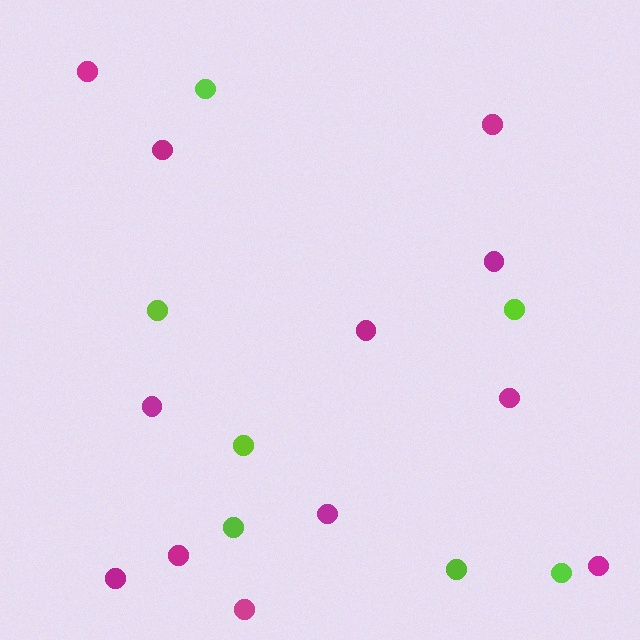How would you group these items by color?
There are 2 groups: one group of magenta circles (12) and one group of lime circles (7).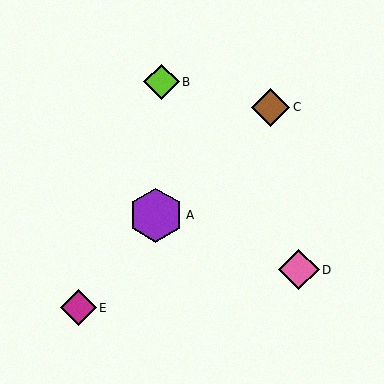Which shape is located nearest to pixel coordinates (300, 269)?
The pink diamond (labeled D) at (299, 270) is nearest to that location.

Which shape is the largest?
The purple hexagon (labeled A) is the largest.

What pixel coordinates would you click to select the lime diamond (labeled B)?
Click at (161, 82) to select the lime diamond B.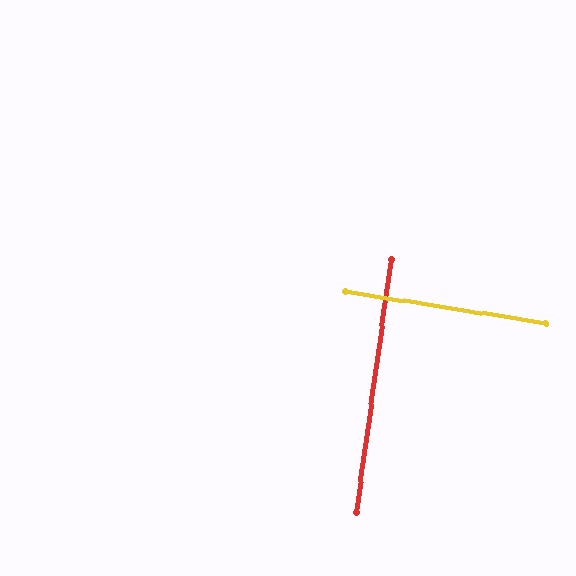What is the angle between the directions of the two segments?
Approximately 88 degrees.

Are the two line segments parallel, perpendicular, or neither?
Perpendicular — they meet at approximately 88°.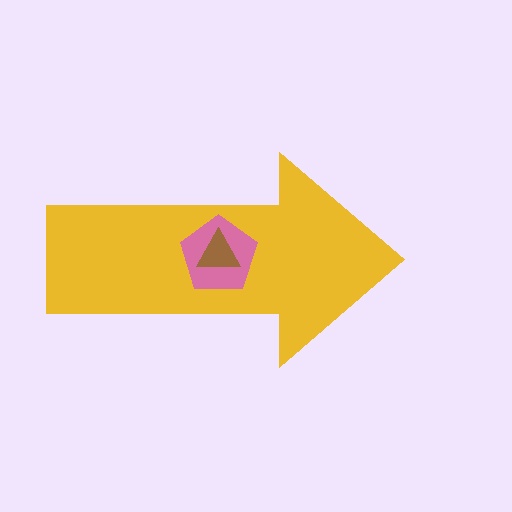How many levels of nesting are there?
3.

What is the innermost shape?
The brown triangle.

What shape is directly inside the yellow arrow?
The pink pentagon.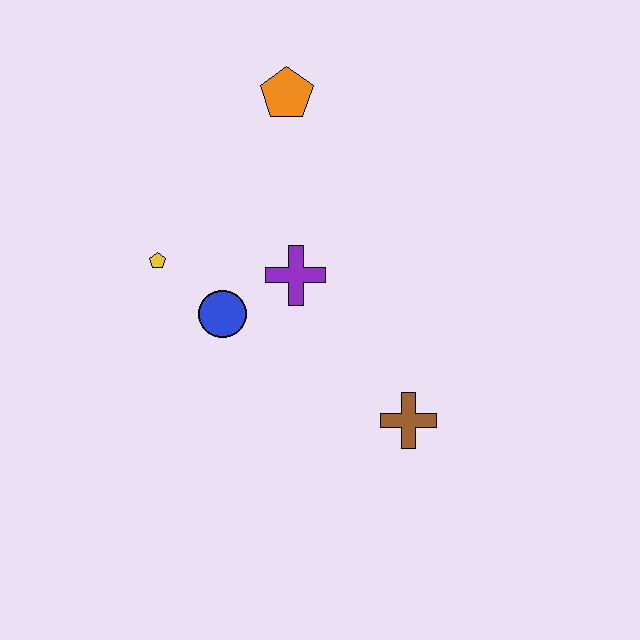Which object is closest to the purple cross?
The blue circle is closest to the purple cross.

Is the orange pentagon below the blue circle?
No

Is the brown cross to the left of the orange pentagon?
No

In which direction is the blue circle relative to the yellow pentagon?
The blue circle is to the right of the yellow pentagon.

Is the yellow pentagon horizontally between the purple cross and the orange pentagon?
No